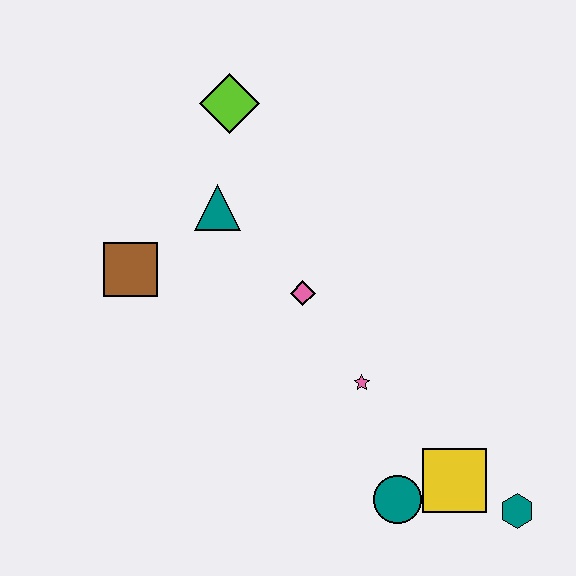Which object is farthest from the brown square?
The teal hexagon is farthest from the brown square.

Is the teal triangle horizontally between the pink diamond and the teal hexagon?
No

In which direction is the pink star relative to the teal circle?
The pink star is above the teal circle.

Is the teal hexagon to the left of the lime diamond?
No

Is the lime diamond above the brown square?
Yes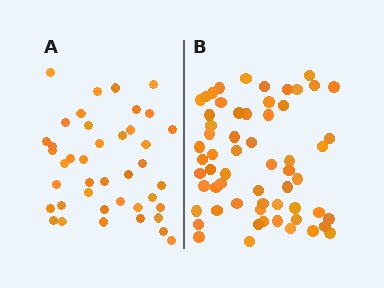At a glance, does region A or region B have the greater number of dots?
Region B (the right region) has more dots.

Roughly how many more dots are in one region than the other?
Region B has approximately 20 more dots than region A.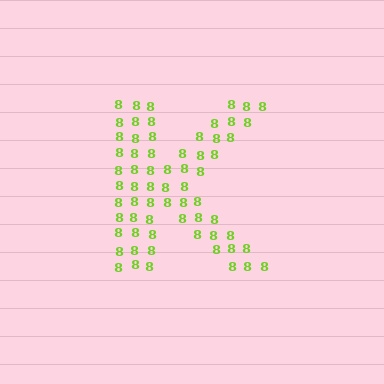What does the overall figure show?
The overall figure shows the letter K.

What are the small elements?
The small elements are digit 8's.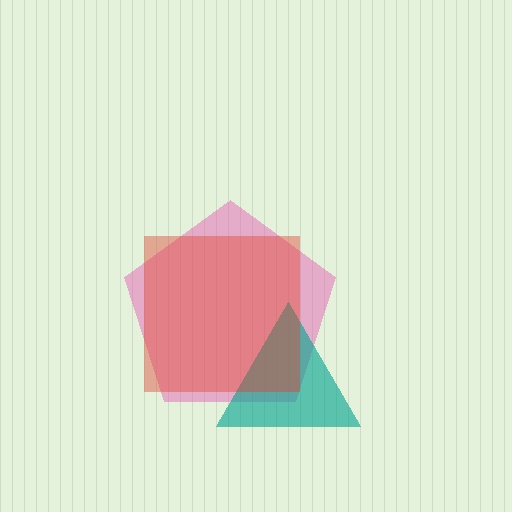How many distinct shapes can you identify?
There are 3 distinct shapes: a pink pentagon, a teal triangle, a red square.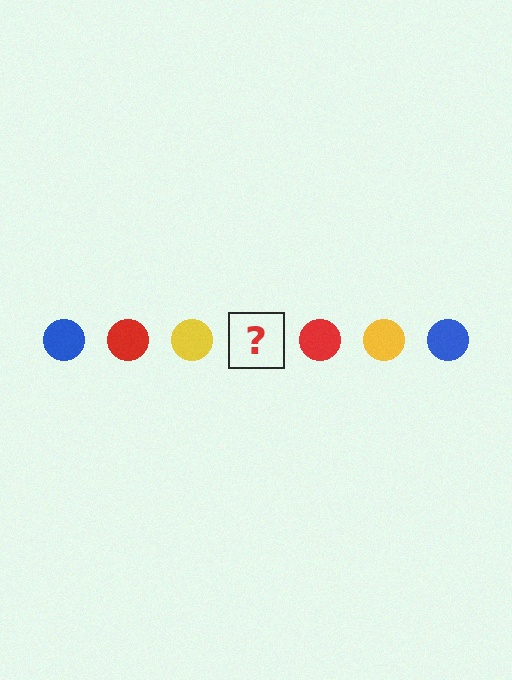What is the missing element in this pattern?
The missing element is a blue circle.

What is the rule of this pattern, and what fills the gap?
The rule is that the pattern cycles through blue, red, yellow circles. The gap should be filled with a blue circle.